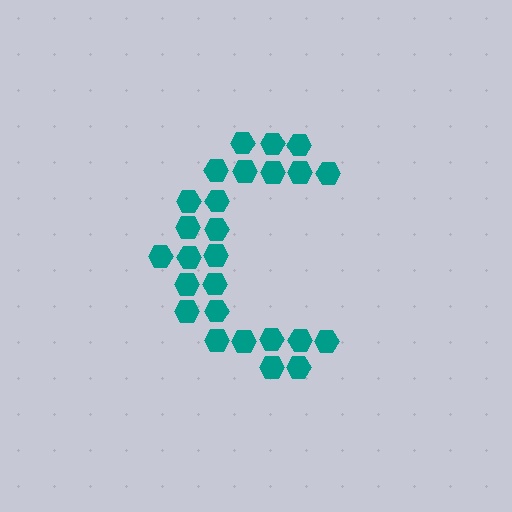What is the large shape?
The large shape is the letter C.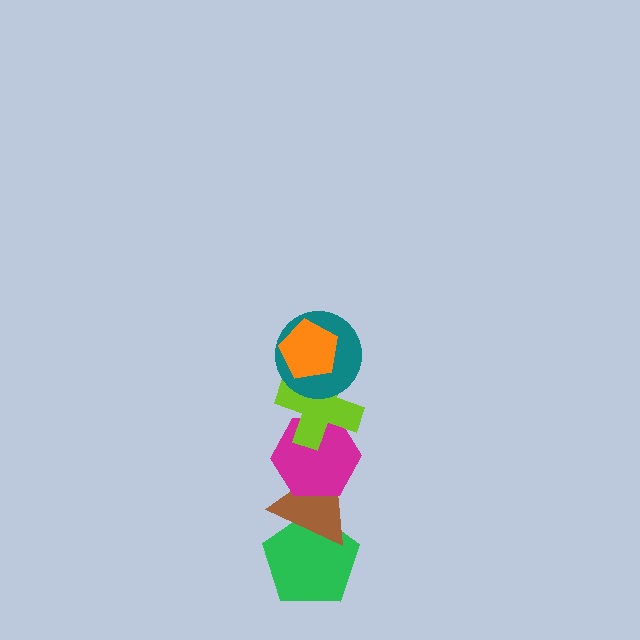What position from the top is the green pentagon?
The green pentagon is 6th from the top.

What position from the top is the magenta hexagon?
The magenta hexagon is 4th from the top.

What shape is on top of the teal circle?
The orange pentagon is on top of the teal circle.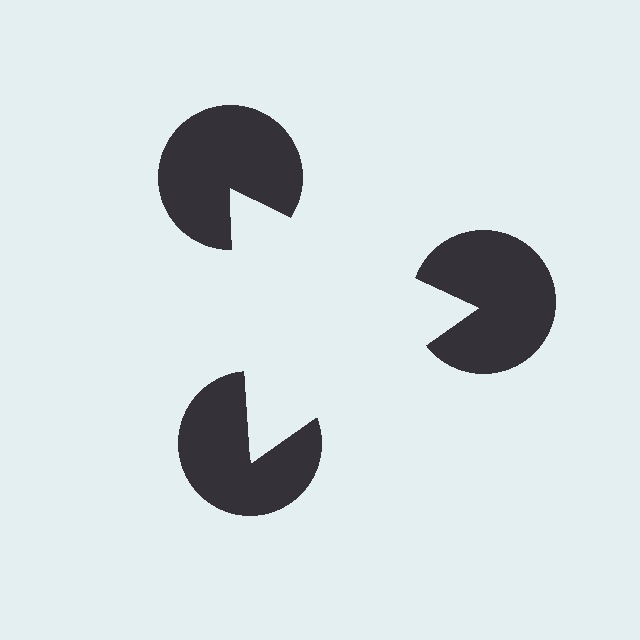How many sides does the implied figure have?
3 sides.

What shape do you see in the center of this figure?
An illusory triangle — its edges are inferred from the aligned wedge cuts in the pac-man discs, not physically drawn.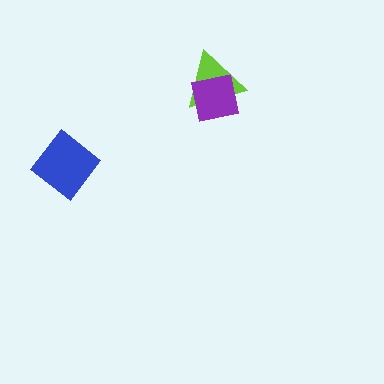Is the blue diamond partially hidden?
No, no other shape covers it.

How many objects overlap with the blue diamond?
0 objects overlap with the blue diamond.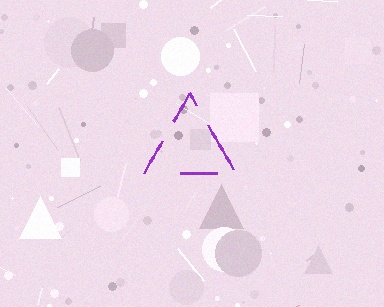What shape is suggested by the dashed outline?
The dashed outline suggests a triangle.